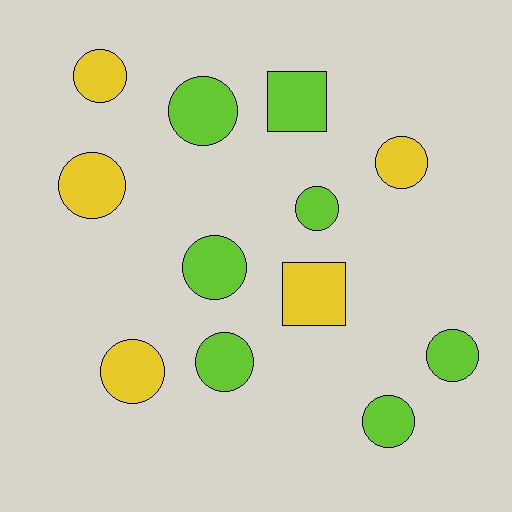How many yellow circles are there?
There are 4 yellow circles.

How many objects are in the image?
There are 12 objects.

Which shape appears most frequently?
Circle, with 10 objects.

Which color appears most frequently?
Lime, with 7 objects.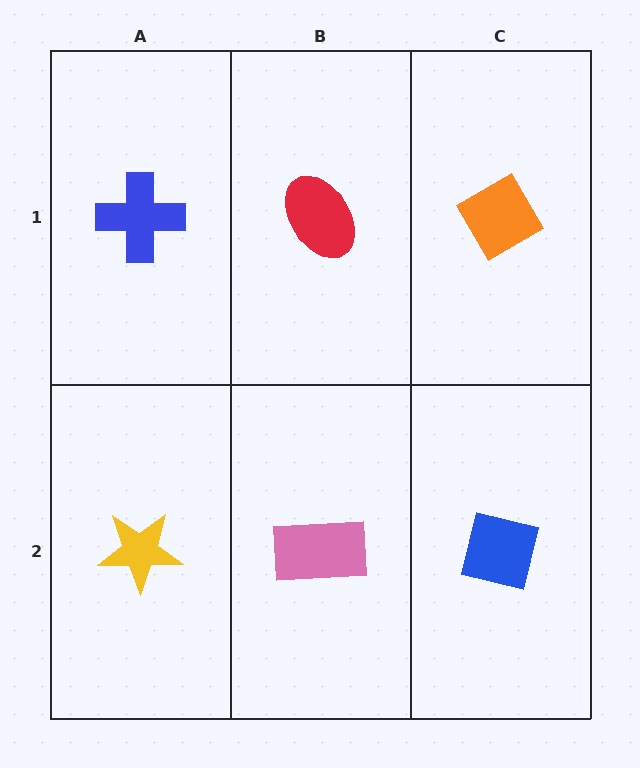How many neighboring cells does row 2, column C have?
2.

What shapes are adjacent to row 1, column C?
A blue square (row 2, column C), a red ellipse (row 1, column B).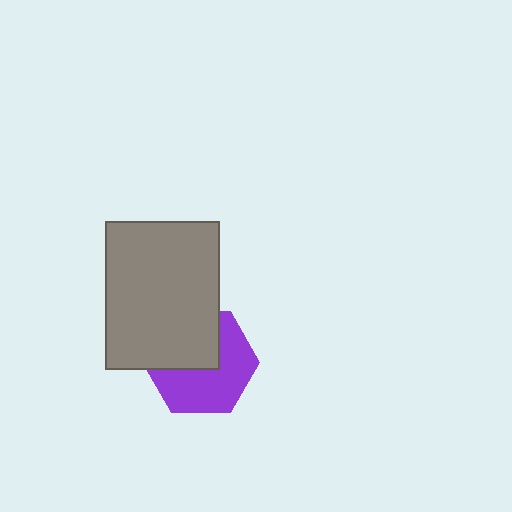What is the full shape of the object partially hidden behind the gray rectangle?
The partially hidden object is a purple hexagon.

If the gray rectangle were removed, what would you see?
You would see the complete purple hexagon.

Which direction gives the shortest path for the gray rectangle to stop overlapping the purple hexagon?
Moving up gives the shortest separation.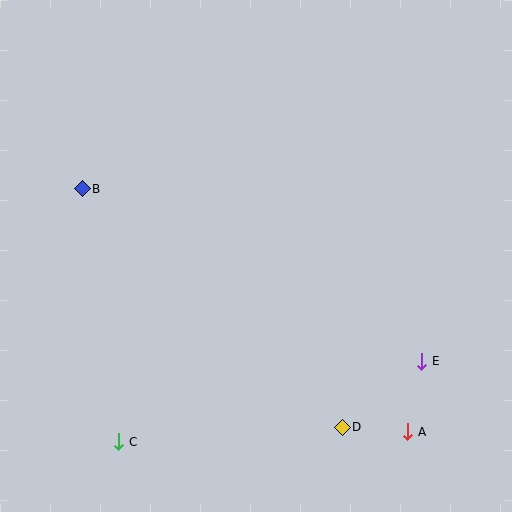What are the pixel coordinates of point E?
Point E is at (422, 361).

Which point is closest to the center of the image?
Point B at (82, 189) is closest to the center.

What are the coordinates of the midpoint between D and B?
The midpoint between D and B is at (212, 308).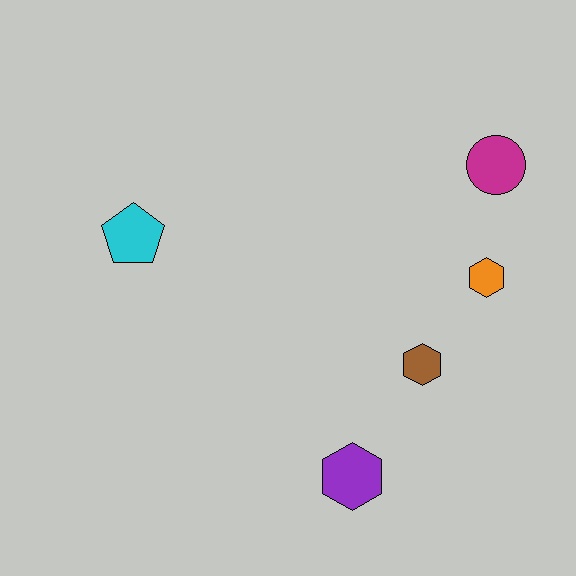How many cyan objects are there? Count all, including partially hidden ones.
There is 1 cyan object.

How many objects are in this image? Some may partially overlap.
There are 5 objects.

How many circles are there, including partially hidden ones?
There is 1 circle.